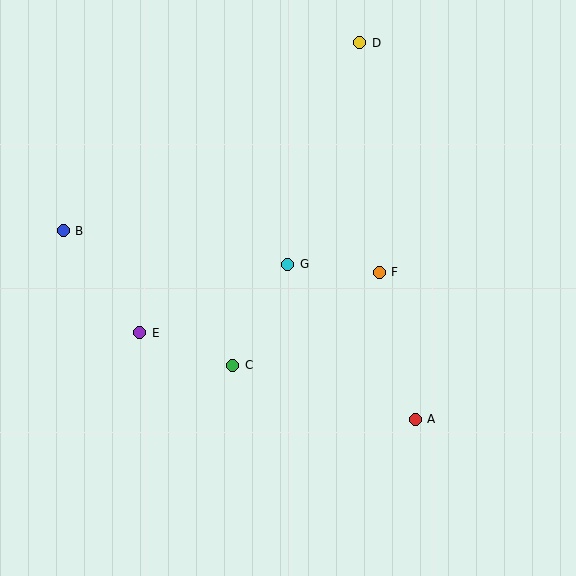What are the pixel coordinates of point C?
Point C is at (233, 365).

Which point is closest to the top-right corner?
Point D is closest to the top-right corner.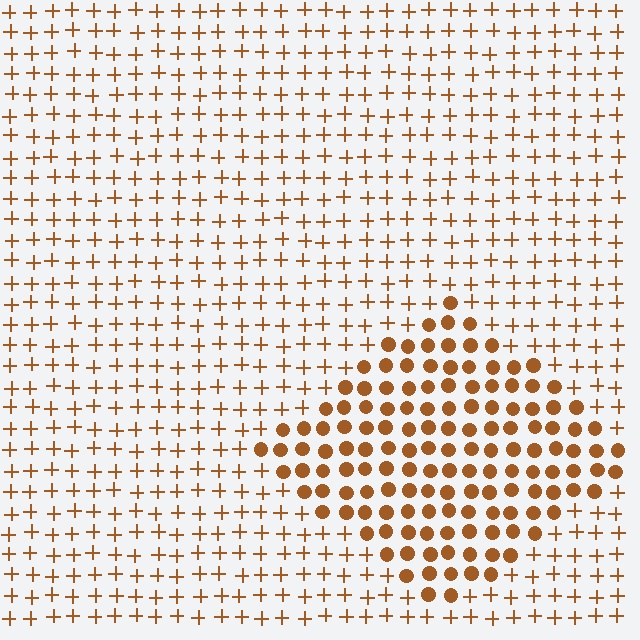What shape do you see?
I see a diamond.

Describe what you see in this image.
The image is filled with small brown elements arranged in a uniform grid. A diamond-shaped region contains circles, while the surrounding area contains plus signs. The boundary is defined purely by the change in element shape.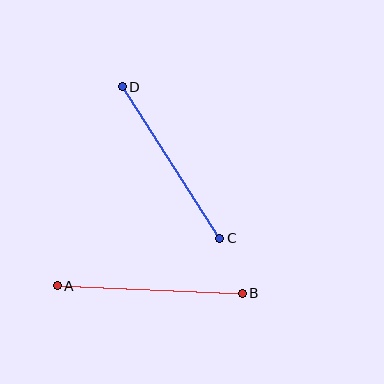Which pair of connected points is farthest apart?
Points A and B are farthest apart.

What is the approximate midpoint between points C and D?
The midpoint is at approximately (171, 162) pixels.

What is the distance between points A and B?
The distance is approximately 185 pixels.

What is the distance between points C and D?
The distance is approximately 180 pixels.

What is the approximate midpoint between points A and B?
The midpoint is at approximately (150, 290) pixels.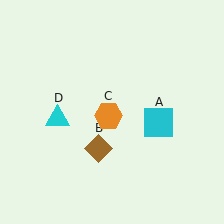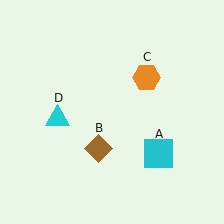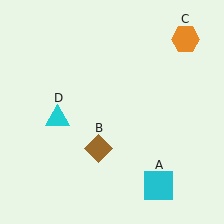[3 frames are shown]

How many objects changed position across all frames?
2 objects changed position: cyan square (object A), orange hexagon (object C).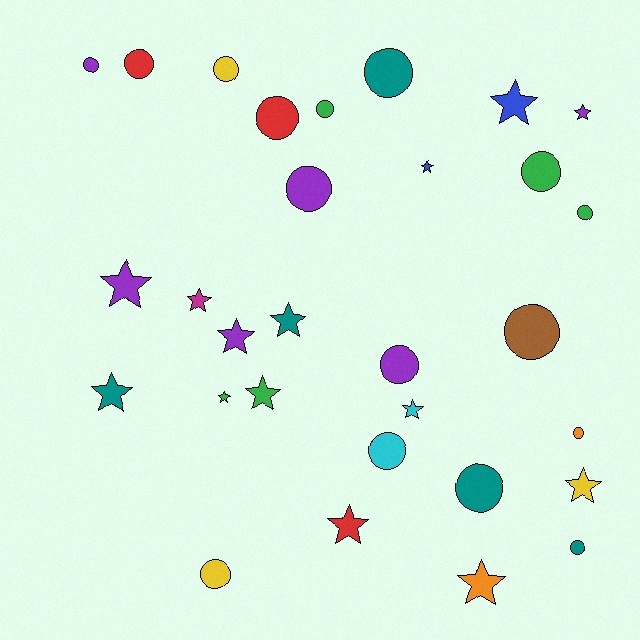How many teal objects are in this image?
There are 5 teal objects.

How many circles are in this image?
There are 16 circles.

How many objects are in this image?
There are 30 objects.